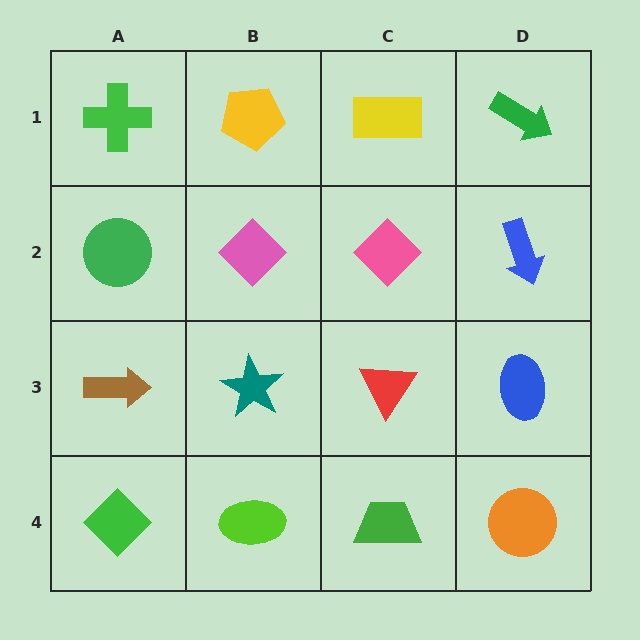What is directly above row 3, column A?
A green circle.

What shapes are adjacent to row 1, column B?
A pink diamond (row 2, column B), a green cross (row 1, column A), a yellow rectangle (row 1, column C).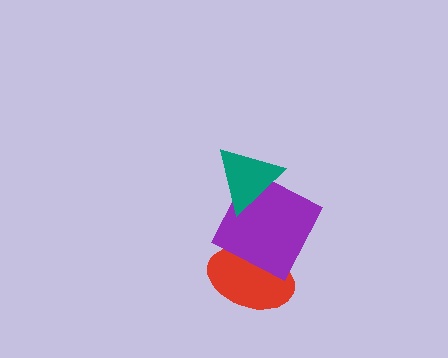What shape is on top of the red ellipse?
The purple square is on top of the red ellipse.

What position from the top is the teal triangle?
The teal triangle is 1st from the top.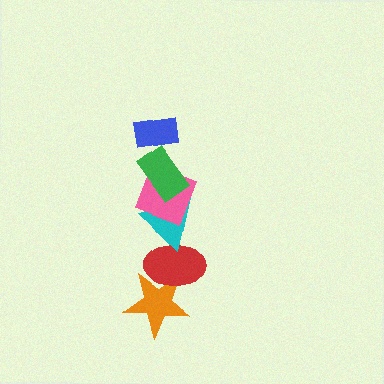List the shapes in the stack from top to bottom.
From top to bottom: the blue rectangle, the green rectangle, the pink square, the cyan triangle, the red ellipse, the orange star.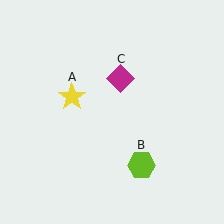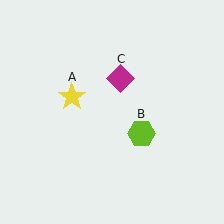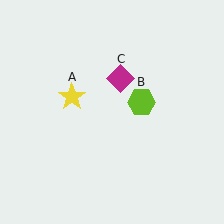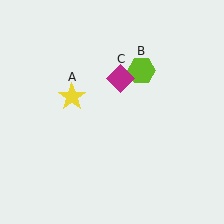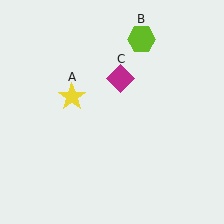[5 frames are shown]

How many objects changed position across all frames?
1 object changed position: lime hexagon (object B).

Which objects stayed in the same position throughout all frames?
Yellow star (object A) and magenta diamond (object C) remained stationary.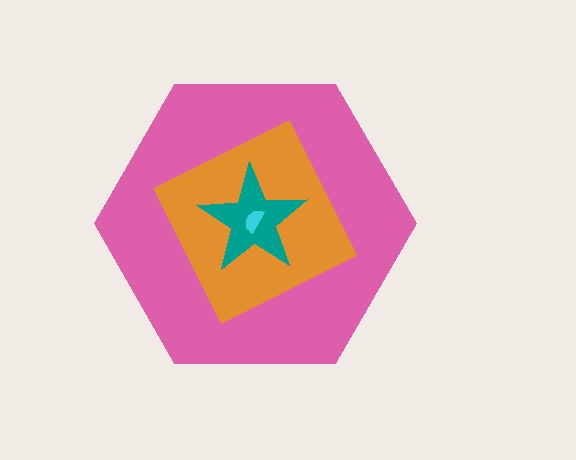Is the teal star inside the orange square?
Yes.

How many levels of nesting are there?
4.